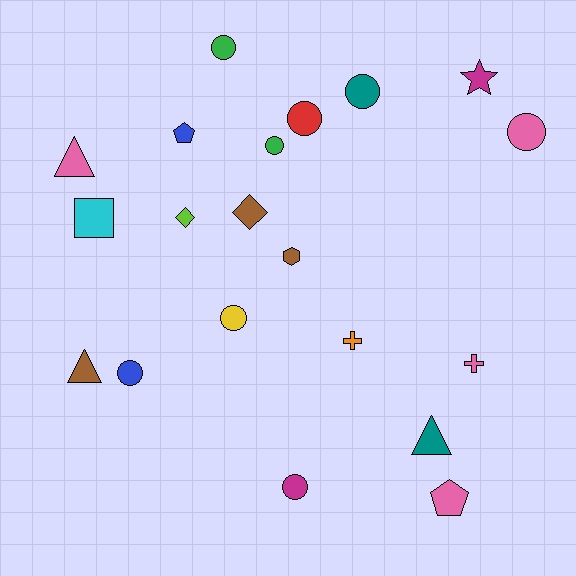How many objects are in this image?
There are 20 objects.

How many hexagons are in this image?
There is 1 hexagon.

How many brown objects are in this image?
There are 3 brown objects.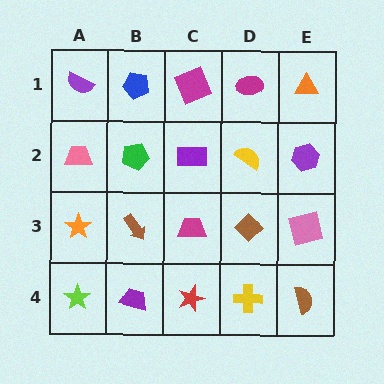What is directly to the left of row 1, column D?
A magenta square.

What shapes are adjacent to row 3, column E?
A purple hexagon (row 2, column E), a brown semicircle (row 4, column E), a brown diamond (row 3, column D).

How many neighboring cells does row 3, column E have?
3.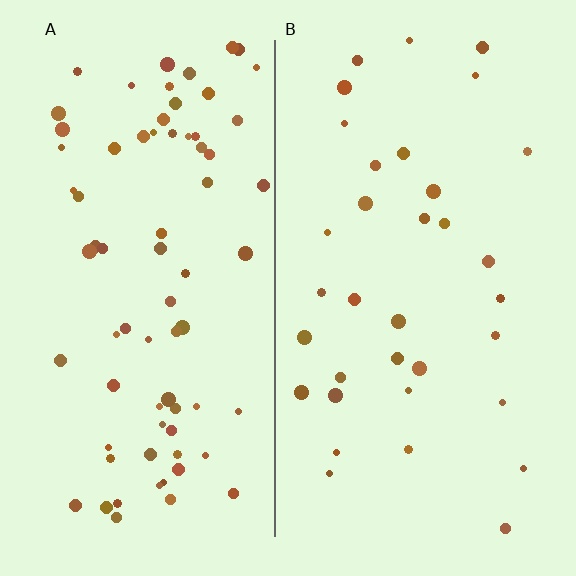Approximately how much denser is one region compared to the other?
Approximately 2.2× — region A over region B.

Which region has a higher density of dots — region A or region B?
A (the left).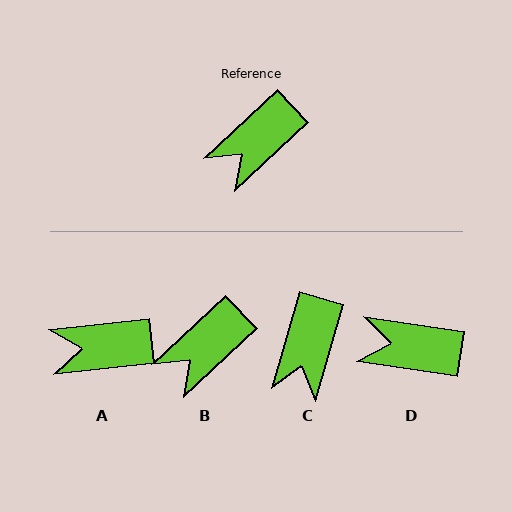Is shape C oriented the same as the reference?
No, it is off by about 31 degrees.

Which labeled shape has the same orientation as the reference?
B.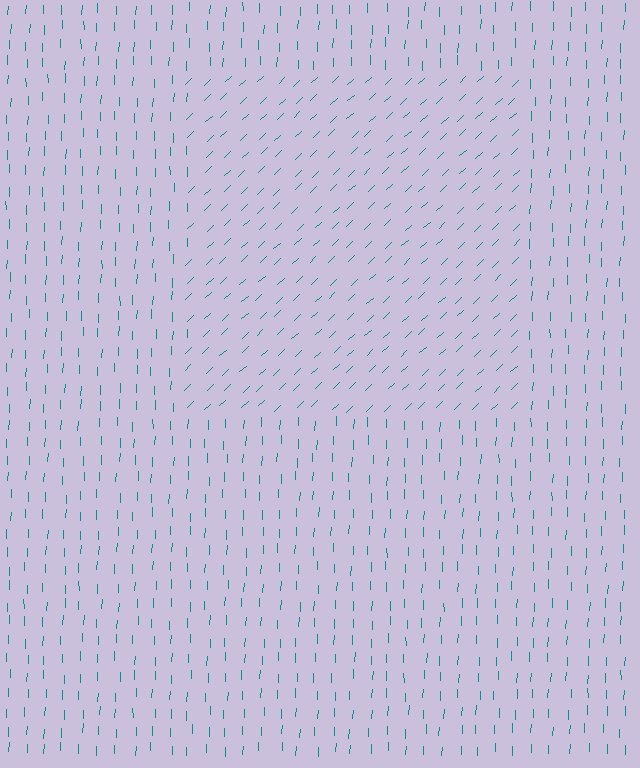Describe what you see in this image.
The image is filled with small teal line segments. A rectangle region in the image has lines oriented differently from the surrounding lines, creating a visible texture boundary.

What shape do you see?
I see a rectangle.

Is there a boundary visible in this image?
Yes, there is a texture boundary formed by a change in line orientation.